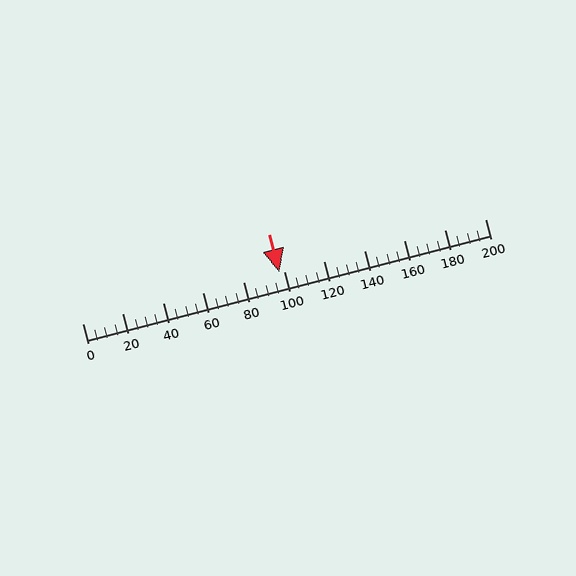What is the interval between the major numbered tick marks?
The major tick marks are spaced 20 units apart.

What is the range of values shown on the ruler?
The ruler shows values from 0 to 200.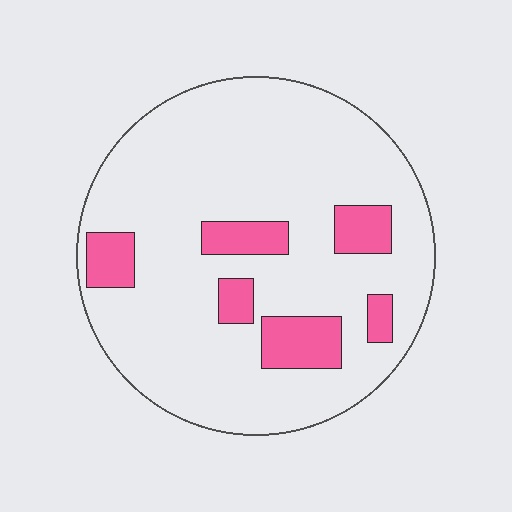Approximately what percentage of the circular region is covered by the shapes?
Approximately 15%.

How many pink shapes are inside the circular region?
6.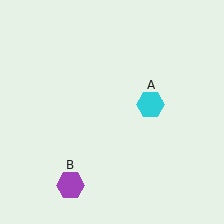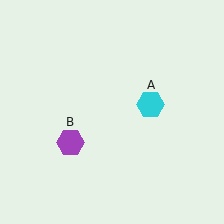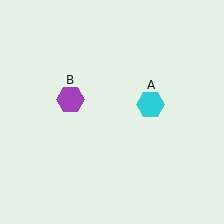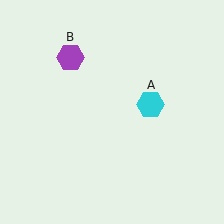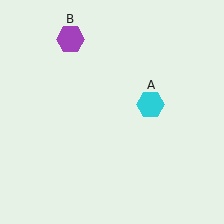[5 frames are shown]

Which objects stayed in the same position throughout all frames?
Cyan hexagon (object A) remained stationary.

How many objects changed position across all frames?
1 object changed position: purple hexagon (object B).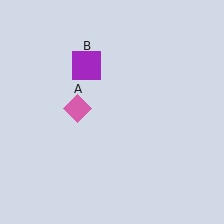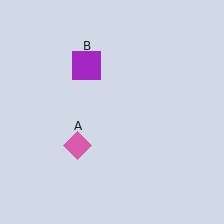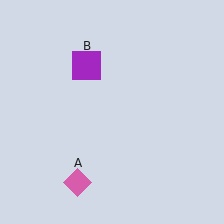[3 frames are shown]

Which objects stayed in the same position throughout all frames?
Purple square (object B) remained stationary.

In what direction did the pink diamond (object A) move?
The pink diamond (object A) moved down.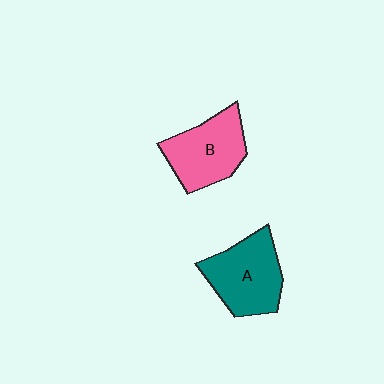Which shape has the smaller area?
Shape B (pink).